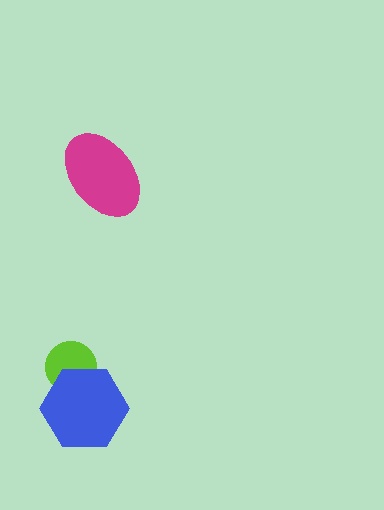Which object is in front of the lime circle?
The blue hexagon is in front of the lime circle.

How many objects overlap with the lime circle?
1 object overlaps with the lime circle.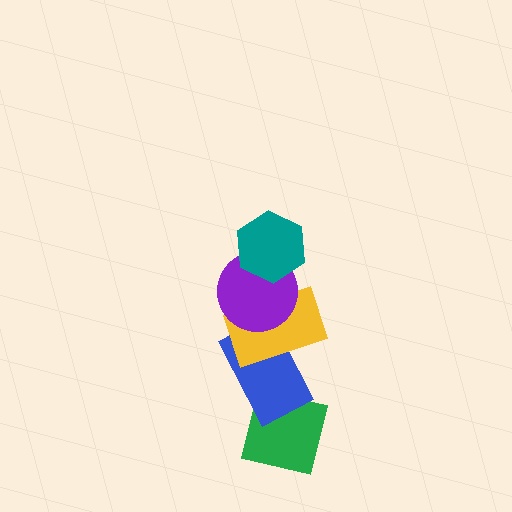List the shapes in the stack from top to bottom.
From top to bottom: the teal hexagon, the purple circle, the yellow rectangle, the blue rectangle, the green square.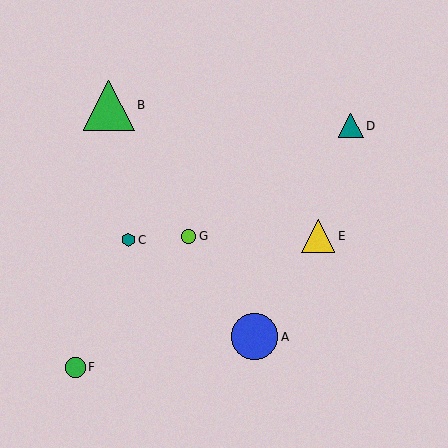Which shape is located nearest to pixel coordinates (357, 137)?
The teal triangle (labeled D) at (351, 126) is nearest to that location.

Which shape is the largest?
The green triangle (labeled B) is the largest.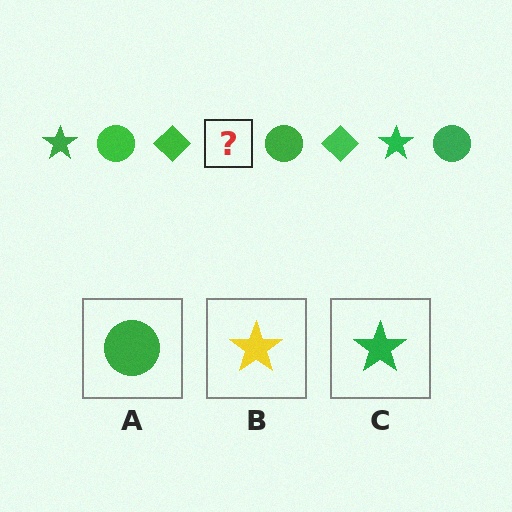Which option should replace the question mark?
Option C.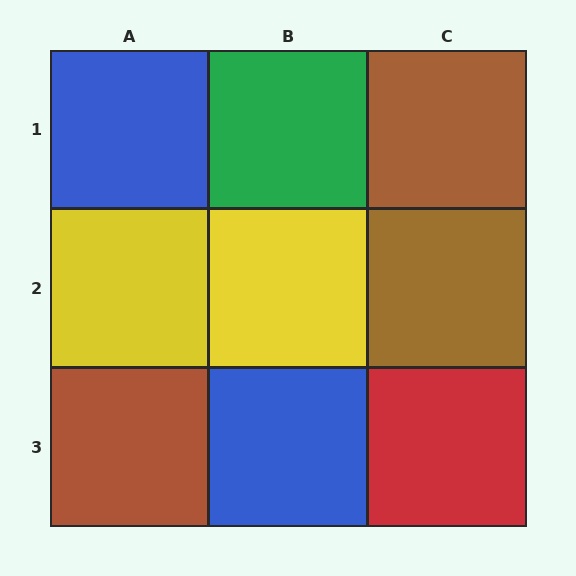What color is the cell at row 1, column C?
Brown.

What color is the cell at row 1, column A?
Blue.